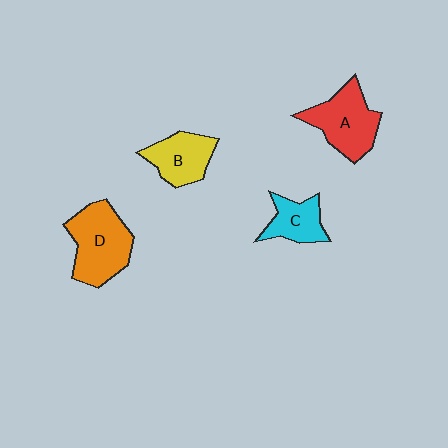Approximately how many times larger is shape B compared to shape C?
Approximately 1.2 times.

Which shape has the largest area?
Shape D (orange).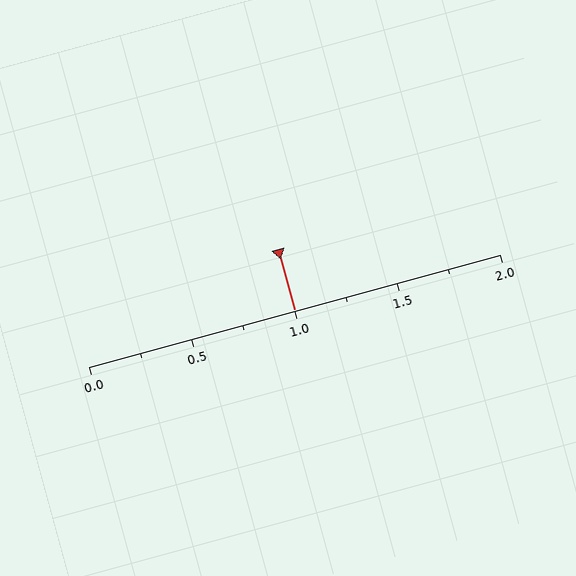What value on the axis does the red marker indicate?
The marker indicates approximately 1.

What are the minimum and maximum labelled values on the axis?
The axis runs from 0.0 to 2.0.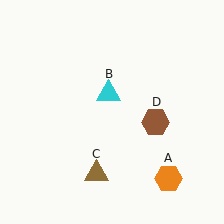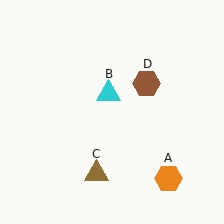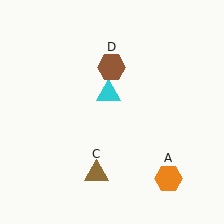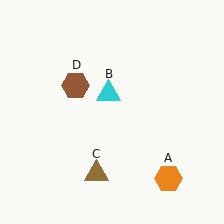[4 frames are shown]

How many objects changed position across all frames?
1 object changed position: brown hexagon (object D).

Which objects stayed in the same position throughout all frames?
Orange hexagon (object A) and cyan triangle (object B) and brown triangle (object C) remained stationary.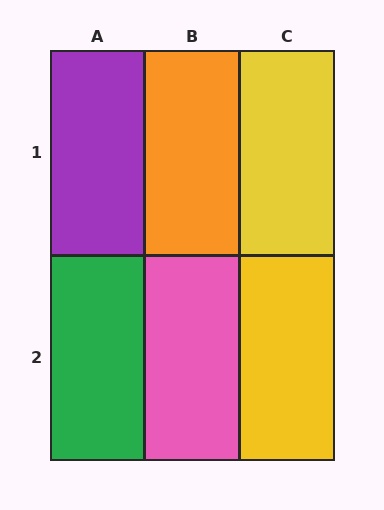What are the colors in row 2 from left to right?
Green, pink, yellow.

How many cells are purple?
1 cell is purple.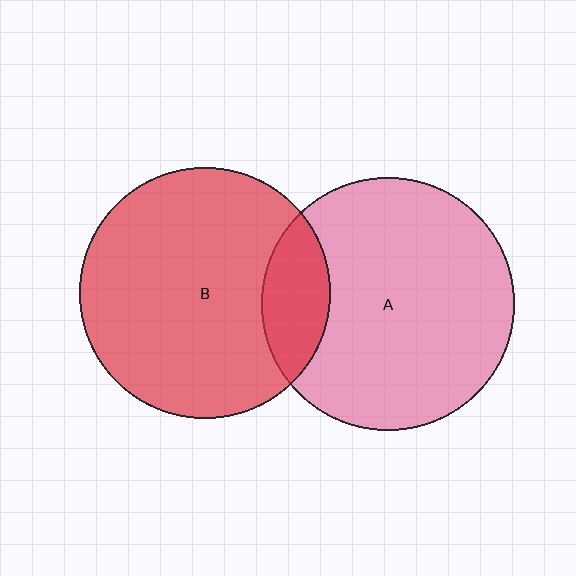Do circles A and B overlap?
Yes.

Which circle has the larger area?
Circle A (pink).